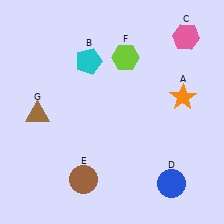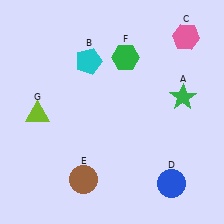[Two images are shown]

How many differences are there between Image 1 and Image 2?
There are 3 differences between the two images.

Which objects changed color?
A changed from orange to green. F changed from lime to green. G changed from brown to lime.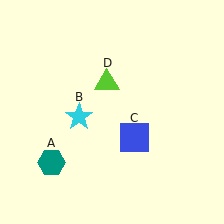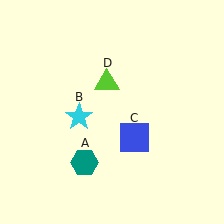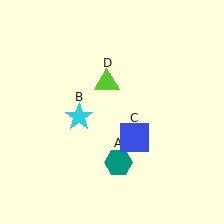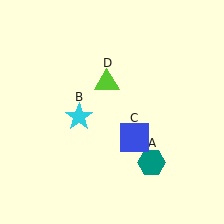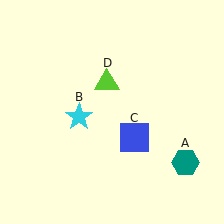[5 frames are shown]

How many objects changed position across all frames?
1 object changed position: teal hexagon (object A).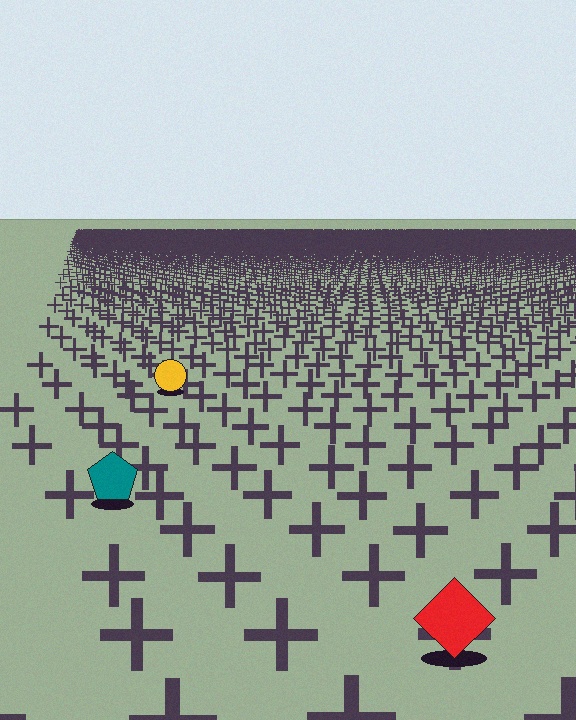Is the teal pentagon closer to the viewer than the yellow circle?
Yes. The teal pentagon is closer — you can tell from the texture gradient: the ground texture is coarser near it.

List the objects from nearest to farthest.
From nearest to farthest: the red diamond, the teal pentagon, the yellow circle.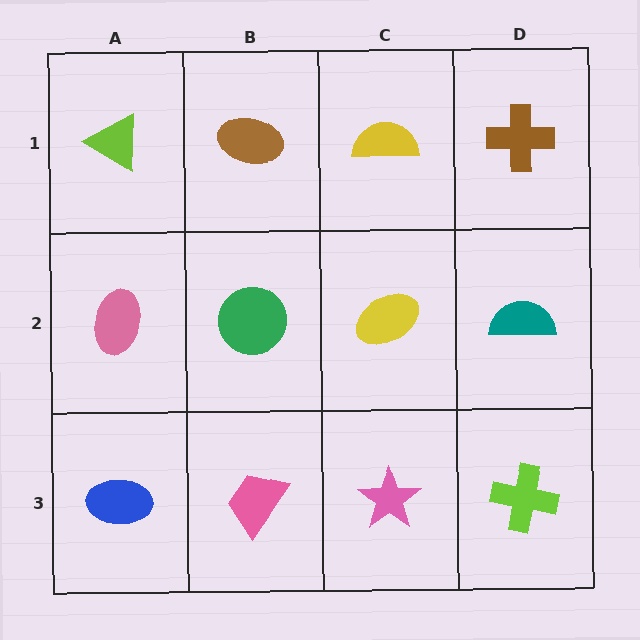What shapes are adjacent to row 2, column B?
A brown ellipse (row 1, column B), a pink trapezoid (row 3, column B), a pink ellipse (row 2, column A), a yellow ellipse (row 2, column C).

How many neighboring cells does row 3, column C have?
3.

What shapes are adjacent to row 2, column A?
A lime triangle (row 1, column A), a blue ellipse (row 3, column A), a green circle (row 2, column B).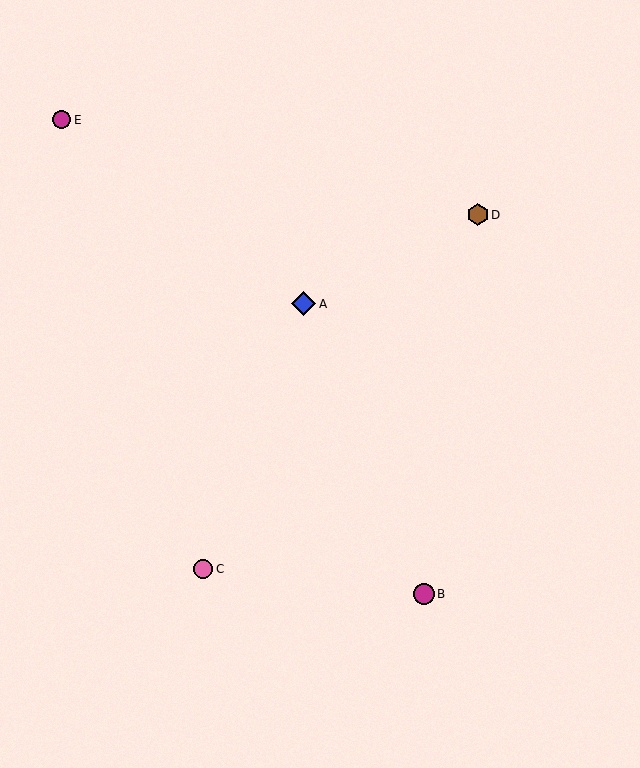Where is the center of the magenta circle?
The center of the magenta circle is at (61, 120).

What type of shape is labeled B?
Shape B is a magenta circle.